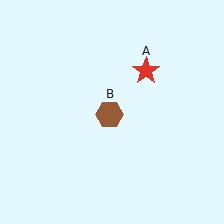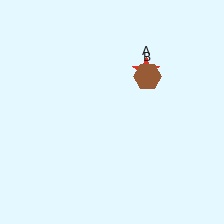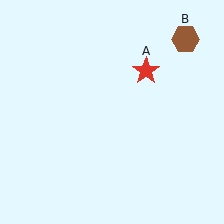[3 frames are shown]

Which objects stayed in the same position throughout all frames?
Red star (object A) remained stationary.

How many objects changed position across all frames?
1 object changed position: brown hexagon (object B).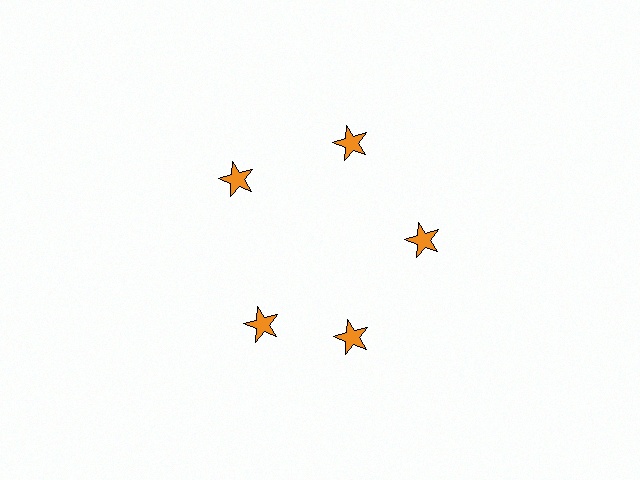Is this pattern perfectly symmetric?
No. The 5 orange stars are arranged in a ring, but one element near the 8 o'clock position is rotated out of alignment along the ring, breaking the 5-fold rotational symmetry.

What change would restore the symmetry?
The symmetry would be restored by rotating it back into even spacing with its neighbors so that all 5 stars sit at equal angles and equal distance from the center.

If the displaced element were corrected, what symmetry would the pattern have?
It would have 5-fold rotational symmetry — the pattern would map onto itself every 72 degrees.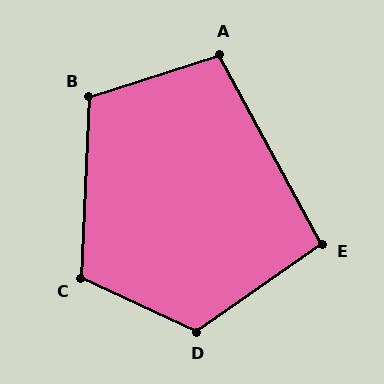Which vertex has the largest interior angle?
D, at approximately 120 degrees.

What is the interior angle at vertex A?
Approximately 100 degrees (obtuse).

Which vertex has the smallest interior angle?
E, at approximately 96 degrees.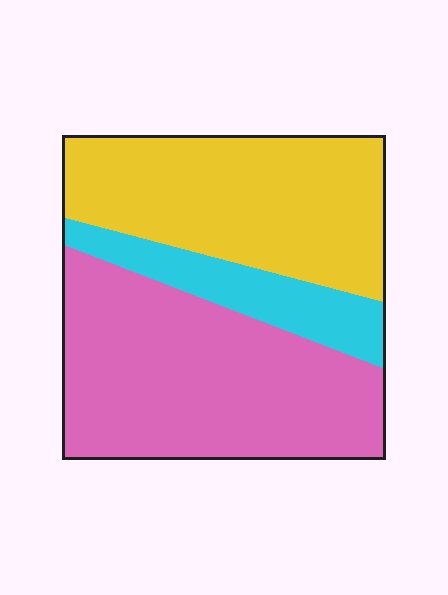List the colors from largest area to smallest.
From largest to smallest: pink, yellow, cyan.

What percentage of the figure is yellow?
Yellow covers around 40% of the figure.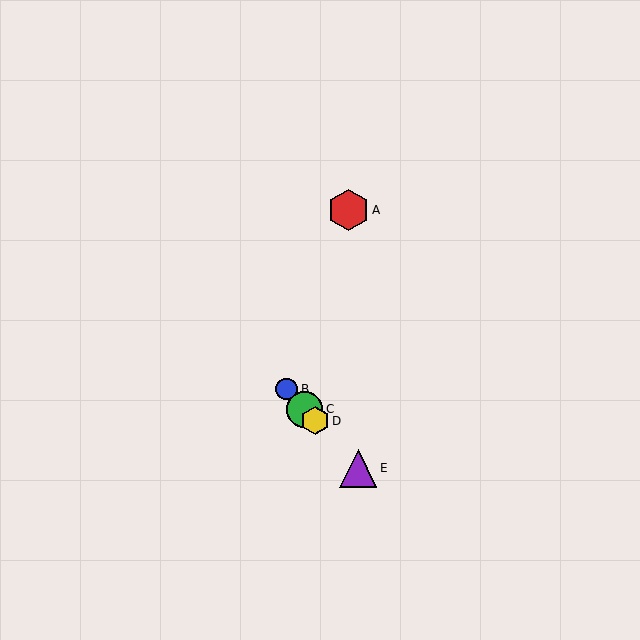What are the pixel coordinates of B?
Object B is at (287, 389).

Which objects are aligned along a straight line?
Objects B, C, D, E are aligned along a straight line.